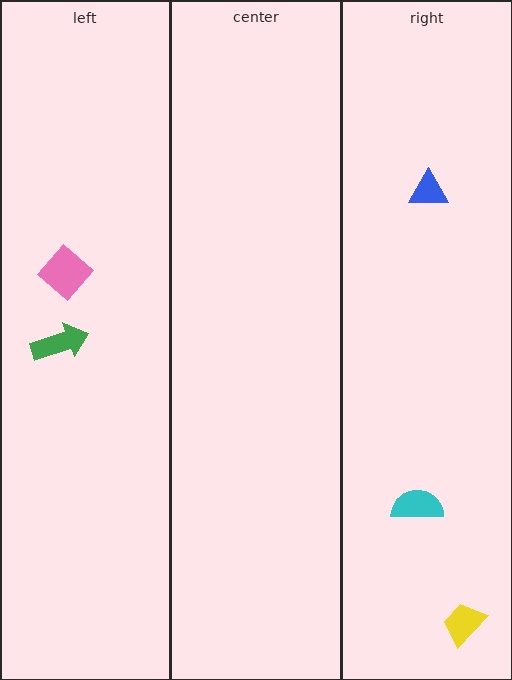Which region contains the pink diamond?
The left region.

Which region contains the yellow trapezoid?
The right region.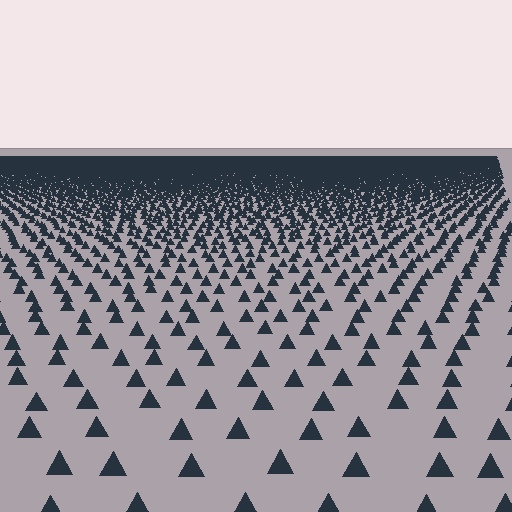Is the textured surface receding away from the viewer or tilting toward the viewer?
The surface is receding away from the viewer. Texture elements get smaller and denser toward the top.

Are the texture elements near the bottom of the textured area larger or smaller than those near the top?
Larger. Near the bottom, elements are closer to the viewer and appear at a bigger on-screen size.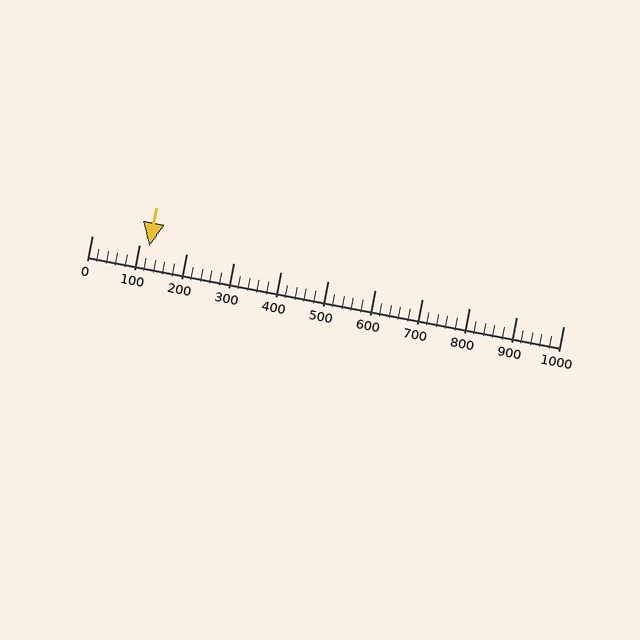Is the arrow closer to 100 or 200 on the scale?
The arrow is closer to 100.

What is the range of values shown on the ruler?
The ruler shows values from 0 to 1000.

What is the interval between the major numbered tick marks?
The major tick marks are spaced 100 units apart.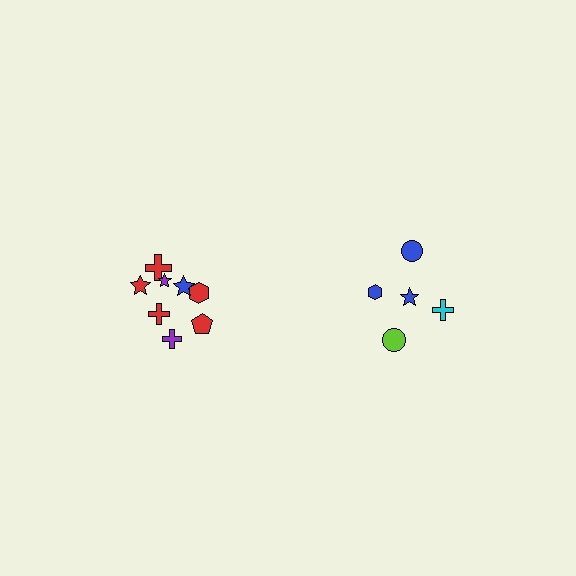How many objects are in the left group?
There are 8 objects.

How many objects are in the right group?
There are 5 objects.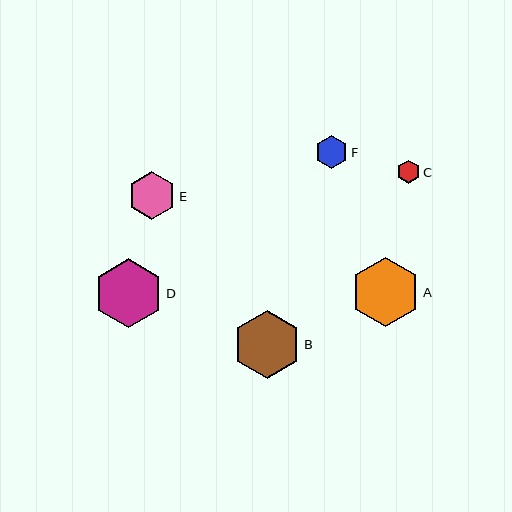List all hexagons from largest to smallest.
From largest to smallest: A, D, B, E, F, C.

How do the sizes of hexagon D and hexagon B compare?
Hexagon D and hexagon B are approximately the same size.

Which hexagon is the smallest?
Hexagon C is the smallest with a size of approximately 23 pixels.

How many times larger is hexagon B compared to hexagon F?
Hexagon B is approximately 2.1 times the size of hexagon F.